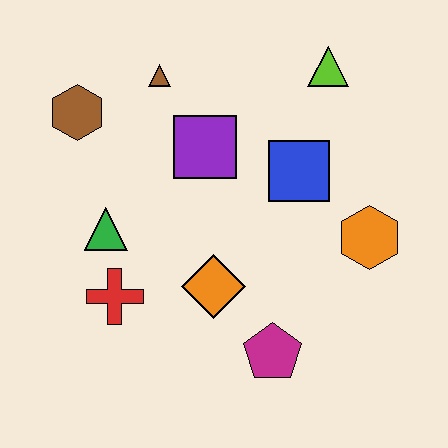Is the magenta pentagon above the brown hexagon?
No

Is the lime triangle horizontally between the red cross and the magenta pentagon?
No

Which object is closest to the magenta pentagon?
The orange diamond is closest to the magenta pentagon.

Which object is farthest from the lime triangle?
The red cross is farthest from the lime triangle.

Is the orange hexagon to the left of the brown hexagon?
No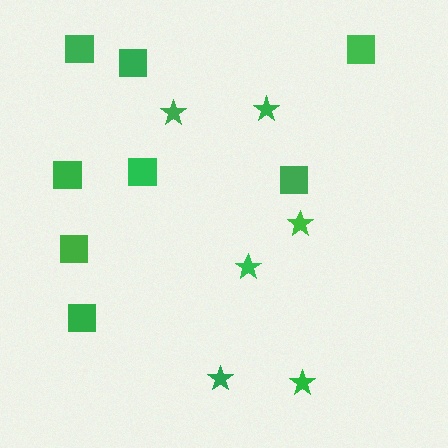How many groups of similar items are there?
There are 2 groups: one group of stars (6) and one group of squares (8).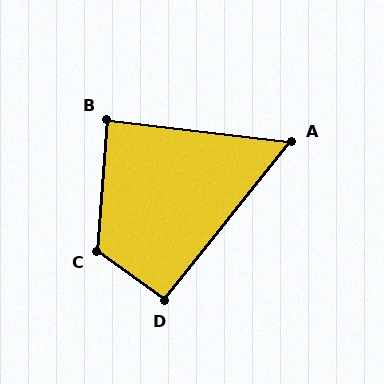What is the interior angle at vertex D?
Approximately 93 degrees (approximately right).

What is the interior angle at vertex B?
Approximately 87 degrees (approximately right).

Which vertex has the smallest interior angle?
A, at approximately 58 degrees.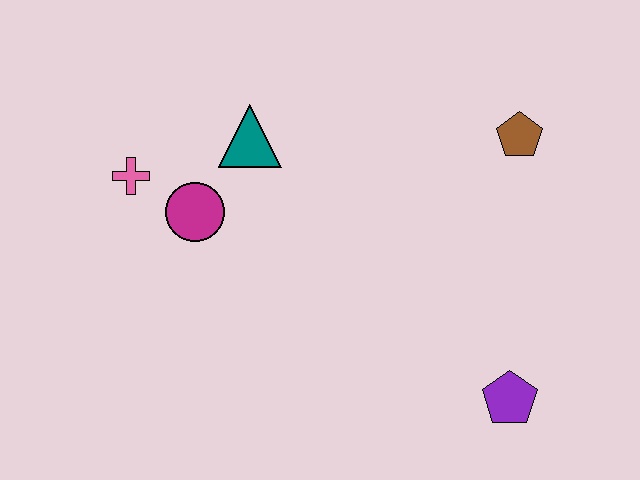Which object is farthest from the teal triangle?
The purple pentagon is farthest from the teal triangle.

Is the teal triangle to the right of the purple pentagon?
No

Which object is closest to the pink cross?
The magenta circle is closest to the pink cross.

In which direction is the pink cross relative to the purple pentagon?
The pink cross is to the left of the purple pentagon.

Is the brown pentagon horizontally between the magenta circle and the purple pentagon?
No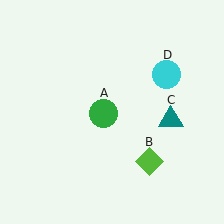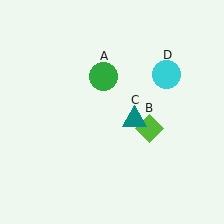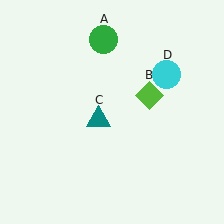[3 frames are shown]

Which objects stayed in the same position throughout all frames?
Cyan circle (object D) remained stationary.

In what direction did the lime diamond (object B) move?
The lime diamond (object B) moved up.